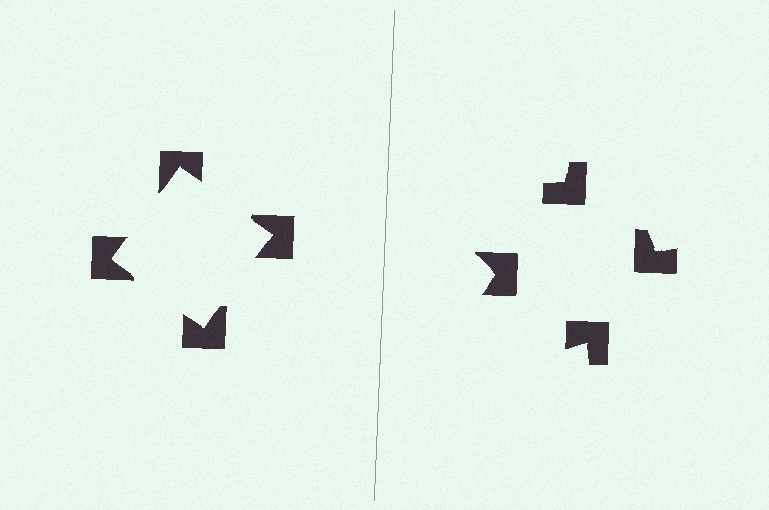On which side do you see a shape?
An illusory square appears on the left side. On the right side the wedge cuts are rotated, so no coherent shape forms.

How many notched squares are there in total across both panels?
8 — 4 on each side.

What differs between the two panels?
The notched squares are positioned identically on both sides; only the wedge orientations differ. On the left they align to a square; on the right they are misaligned.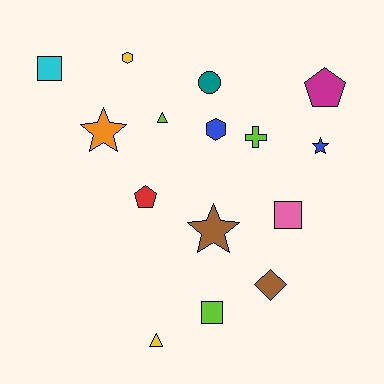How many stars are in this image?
There are 3 stars.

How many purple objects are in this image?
There are no purple objects.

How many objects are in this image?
There are 15 objects.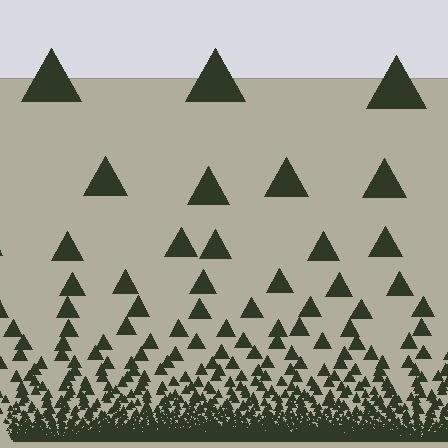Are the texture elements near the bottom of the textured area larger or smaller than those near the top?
Smaller. The gradient is inverted — elements near the bottom are smaller and denser.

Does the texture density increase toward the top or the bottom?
Density increases toward the bottom.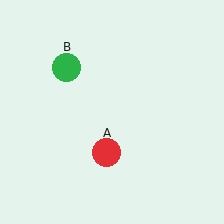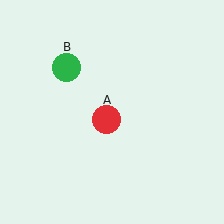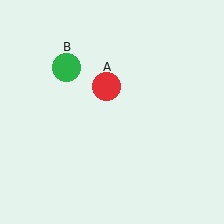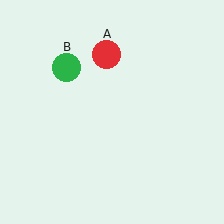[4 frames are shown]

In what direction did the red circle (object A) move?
The red circle (object A) moved up.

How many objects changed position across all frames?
1 object changed position: red circle (object A).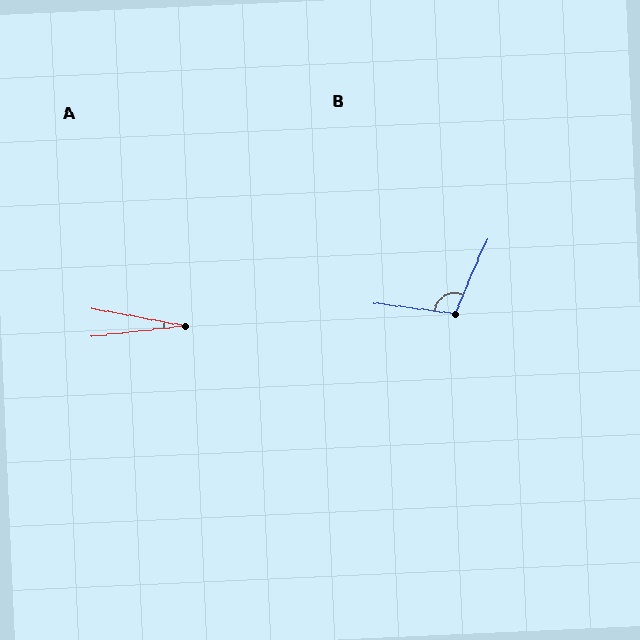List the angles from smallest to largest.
A (17°), B (106°).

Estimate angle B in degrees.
Approximately 106 degrees.